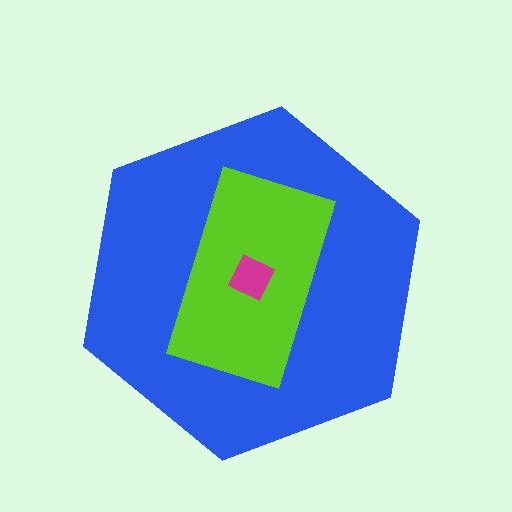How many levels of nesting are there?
3.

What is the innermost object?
The magenta diamond.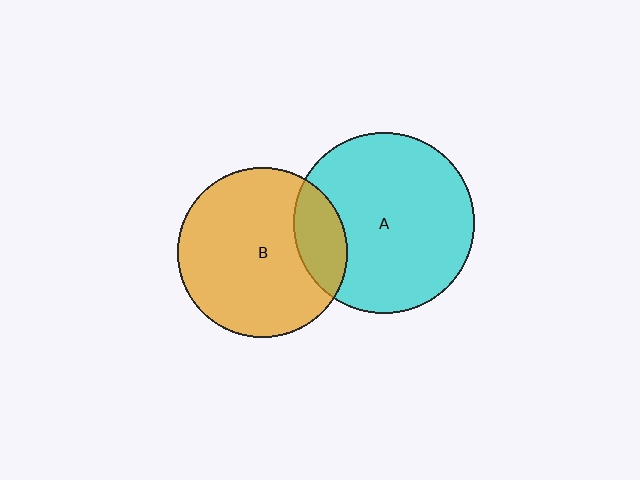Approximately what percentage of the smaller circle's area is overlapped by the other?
Approximately 20%.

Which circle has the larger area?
Circle A (cyan).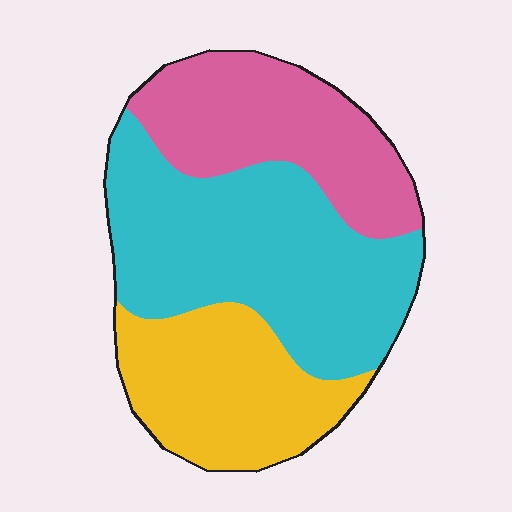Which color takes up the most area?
Cyan, at roughly 45%.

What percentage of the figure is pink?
Pink covers about 30% of the figure.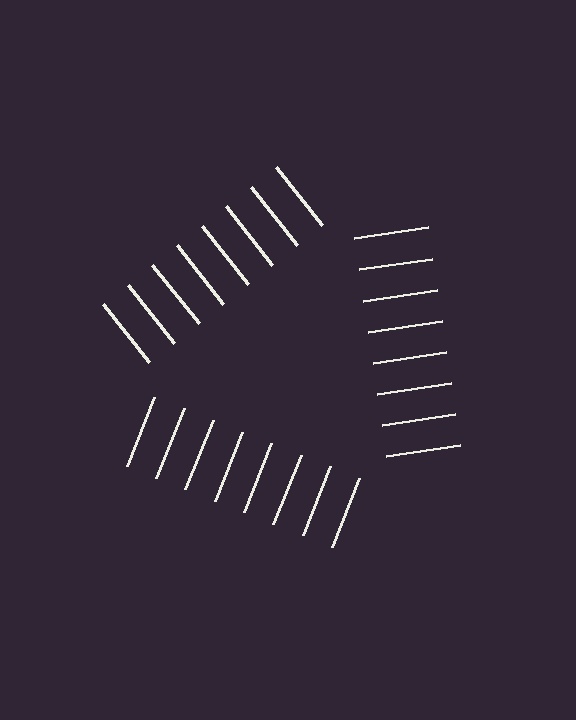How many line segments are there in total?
24 — 8 along each of the 3 edges.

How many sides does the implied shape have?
3 sides — the line-ends trace a triangle.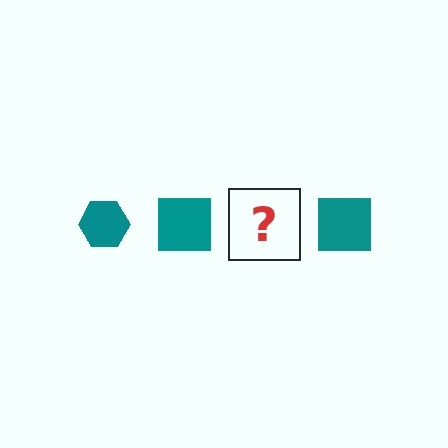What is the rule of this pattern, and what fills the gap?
The rule is that the pattern cycles through hexagon, square shapes in teal. The gap should be filled with a teal hexagon.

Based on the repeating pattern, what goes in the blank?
The blank should be a teal hexagon.